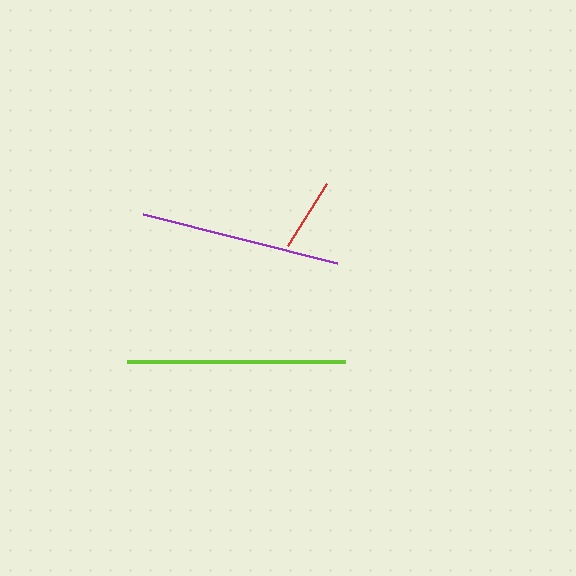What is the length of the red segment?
The red segment is approximately 73 pixels long.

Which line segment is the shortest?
The red line is the shortest at approximately 73 pixels.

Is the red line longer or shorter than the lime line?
The lime line is longer than the red line.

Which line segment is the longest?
The lime line is the longest at approximately 218 pixels.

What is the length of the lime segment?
The lime segment is approximately 218 pixels long.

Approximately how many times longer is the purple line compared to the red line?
The purple line is approximately 2.7 times the length of the red line.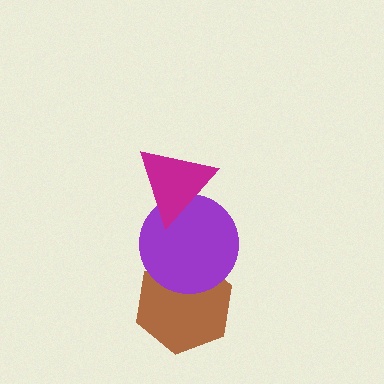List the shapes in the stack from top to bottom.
From top to bottom: the magenta triangle, the purple circle, the brown hexagon.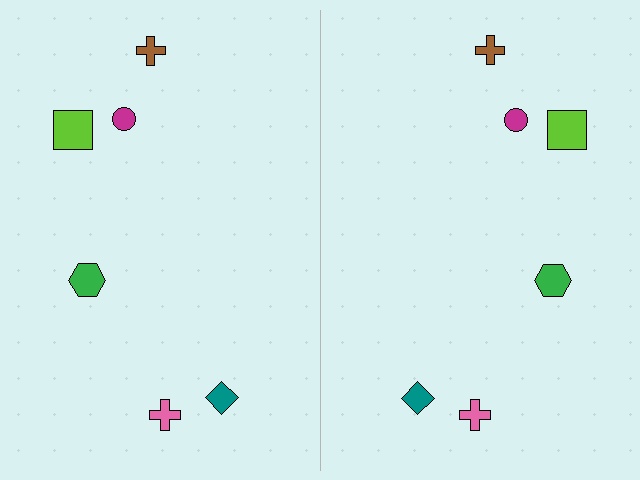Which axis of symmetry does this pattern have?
The pattern has a vertical axis of symmetry running through the center of the image.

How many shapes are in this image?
There are 12 shapes in this image.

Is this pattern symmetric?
Yes, this pattern has bilateral (reflection) symmetry.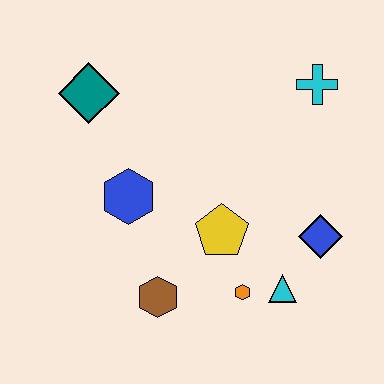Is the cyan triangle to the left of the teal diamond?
No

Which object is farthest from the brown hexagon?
The cyan cross is farthest from the brown hexagon.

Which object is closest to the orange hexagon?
The cyan triangle is closest to the orange hexagon.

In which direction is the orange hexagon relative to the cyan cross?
The orange hexagon is below the cyan cross.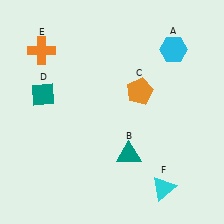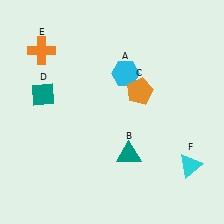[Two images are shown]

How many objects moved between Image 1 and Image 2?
2 objects moved between the two images.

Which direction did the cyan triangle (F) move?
The cyan triangle (F) moved right.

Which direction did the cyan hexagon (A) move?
The cyan hexagon (A) moved left.